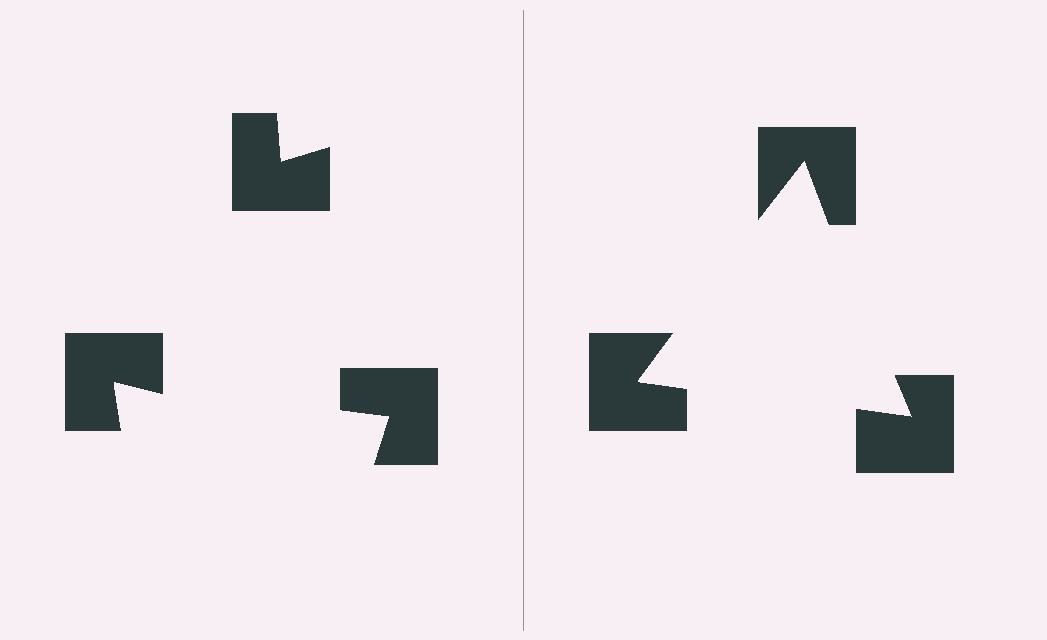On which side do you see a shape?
An illusory triangle appears on the right side. On the left side the wedge cuts are rotated, so no coherent shape forms.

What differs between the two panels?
The notched squares are positioned identically on both sides; only the wedge orientations differ. On the right they align to a triangle; on the left they are misaligned.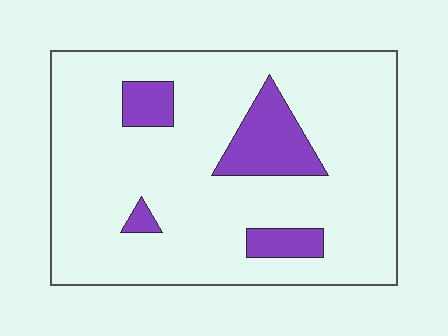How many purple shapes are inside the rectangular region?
4.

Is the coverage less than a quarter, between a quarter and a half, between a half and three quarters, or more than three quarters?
Less than a quarter.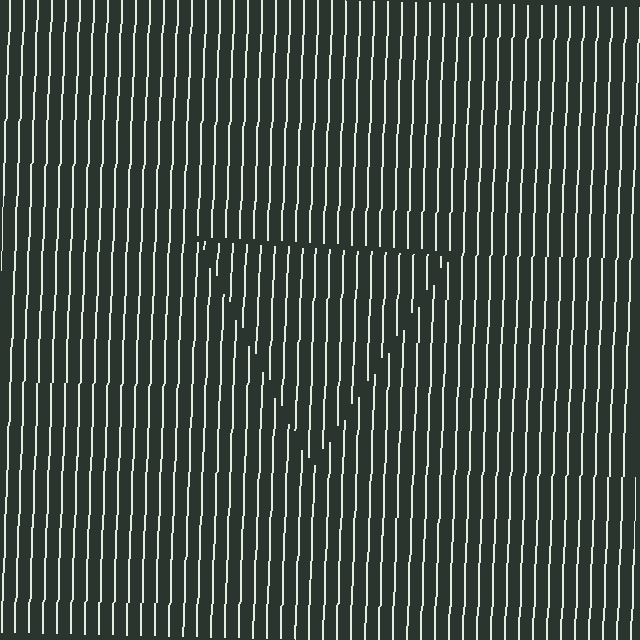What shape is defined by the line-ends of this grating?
An illusory triangle. The interior of the shape contains the same grating, shifted by half a period — the contour is defined by the phase discontinuity where line-ends from the inner and outer gratings abut.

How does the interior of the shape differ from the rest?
The interior of the shape contains the same grating, shifted by half a period — the contour is defined by the phase discontinuity where line-ends from the inner and outer gratings abut.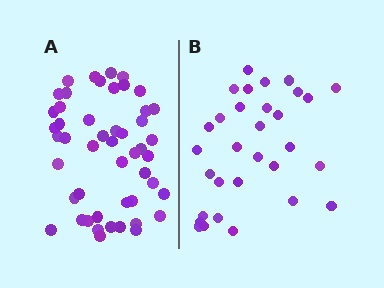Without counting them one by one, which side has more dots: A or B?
Region A (the left region) has more dots.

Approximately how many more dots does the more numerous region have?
Region A has approximately 20 more dots than region B.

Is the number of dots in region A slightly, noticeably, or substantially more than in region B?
Region A has substantially more. The ratio is roughly 1.6 to 1.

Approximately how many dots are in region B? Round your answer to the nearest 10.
About 30 dots. (The exact count is 31, which rounds to 30.)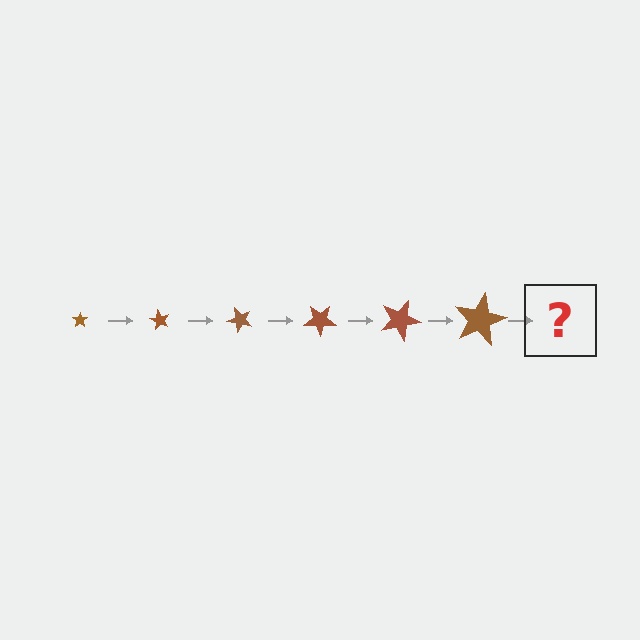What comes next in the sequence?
The next element should be a star, larger than the previous one and rotated 360 degrees from the start.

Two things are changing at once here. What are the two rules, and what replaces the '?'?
The two rules are that the star grows larger each step and it rotates 60 degrees each step. The '?' should be a star, larger than the previous one and rotated 360 degrees from the start.